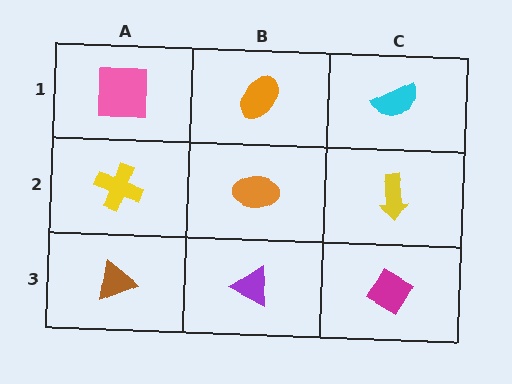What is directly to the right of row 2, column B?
A yellow arrow.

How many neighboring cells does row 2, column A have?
3.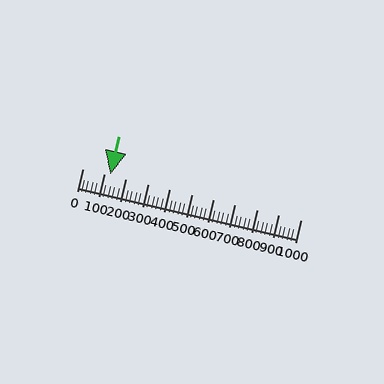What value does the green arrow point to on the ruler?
The green arrow points to approximately 125.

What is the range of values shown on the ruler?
The ruler shows values from 0 to 1000.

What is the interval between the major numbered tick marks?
The major tick marks are spaced 100 units apart.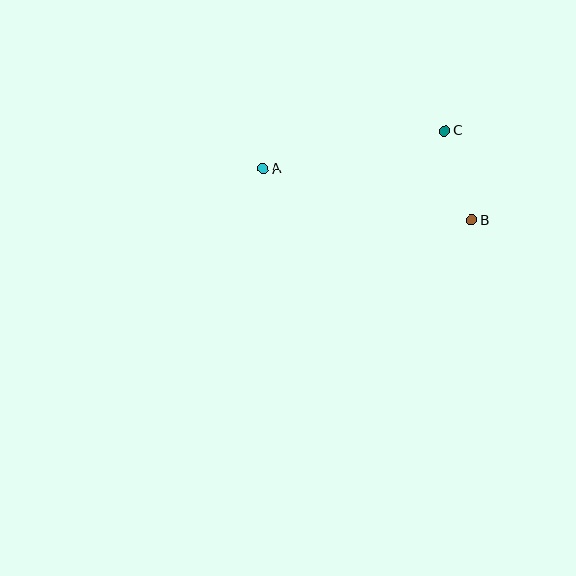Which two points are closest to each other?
Points B and C are closest to each other.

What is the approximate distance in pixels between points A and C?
The distance between A and C is approximately 186 pixels.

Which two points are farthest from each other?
Points A and B are farthest from each other.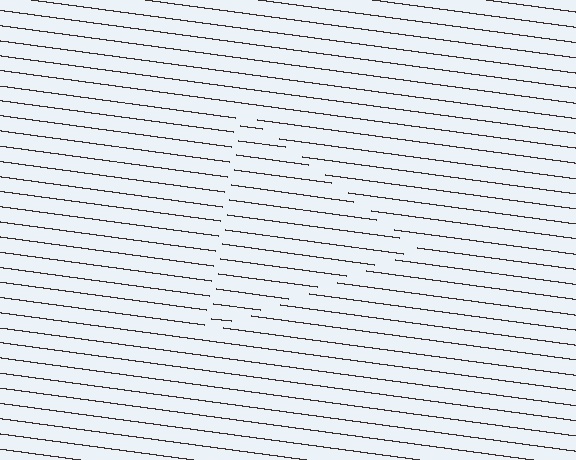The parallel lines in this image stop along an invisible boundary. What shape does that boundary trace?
An illusory triangle. The interior of the shape contains the same grating, shifted by half a period — the contour is defined by the phase discontinuity where line-ends from the inner and outer gratings abut.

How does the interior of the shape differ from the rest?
The interior of the shape contains the same grating, shifted by half a period — the contour is defined by the phase discontinuity where line-ends from the inner and outer gratings abut.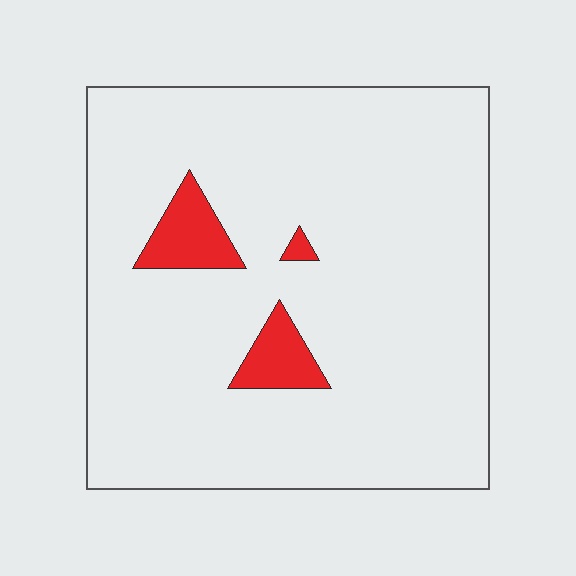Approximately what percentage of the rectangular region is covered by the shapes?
Approximately 5%.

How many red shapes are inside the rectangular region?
3.